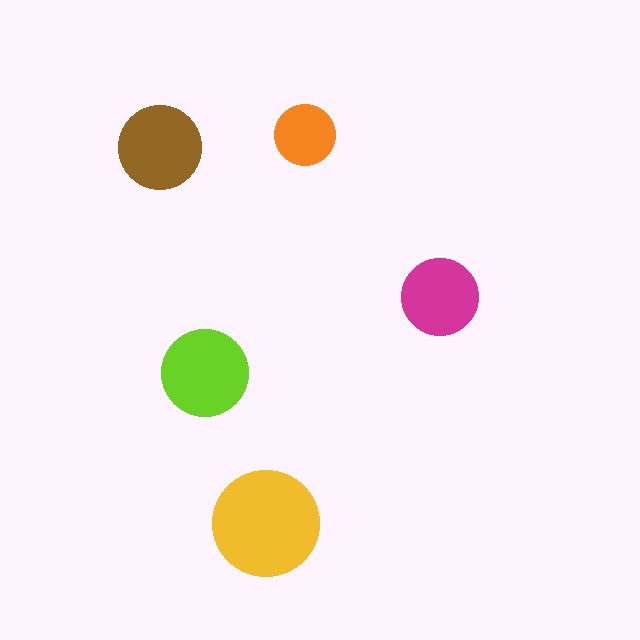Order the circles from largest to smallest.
the yellow one, the lime one, the brown one, the magenta one, the orange one.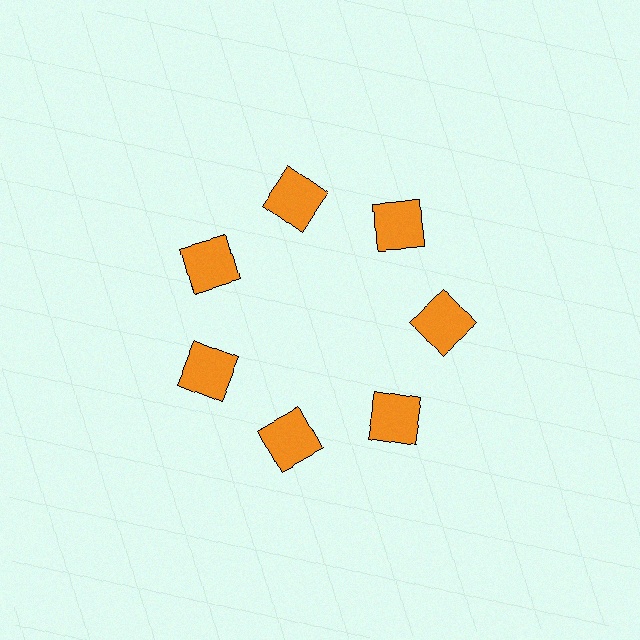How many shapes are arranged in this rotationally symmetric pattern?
There are 7 shapes, arranged in 7 groups of 1.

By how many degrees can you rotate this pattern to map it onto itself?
The pattern maps onto itself every 51 degrees of rotation.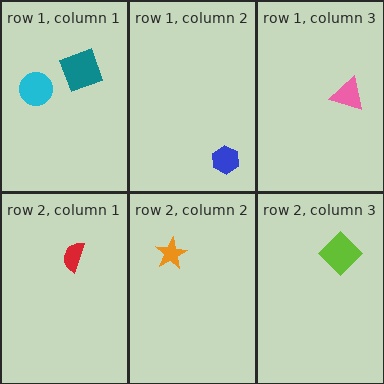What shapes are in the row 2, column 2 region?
The orange star.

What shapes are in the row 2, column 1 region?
The red semicircle.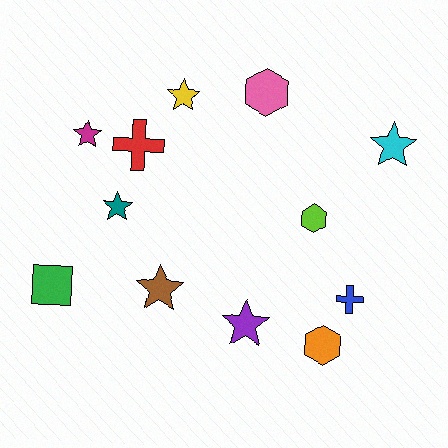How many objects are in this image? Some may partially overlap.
There are 12 objects.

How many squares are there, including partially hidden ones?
There is 1 square.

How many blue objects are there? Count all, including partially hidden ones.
There is 1 blue object.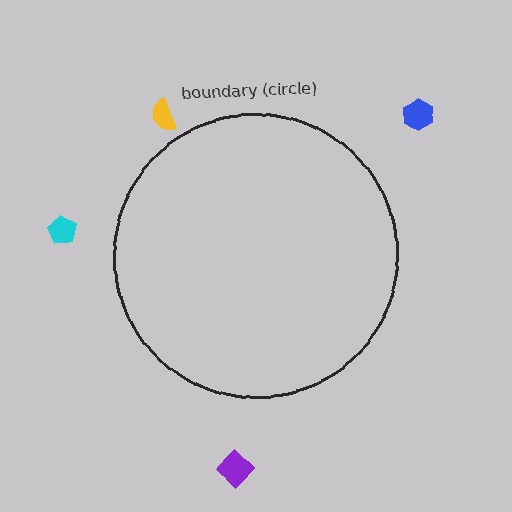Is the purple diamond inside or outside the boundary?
Outside.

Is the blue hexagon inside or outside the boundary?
Outside.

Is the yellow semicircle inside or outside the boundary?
Outside.